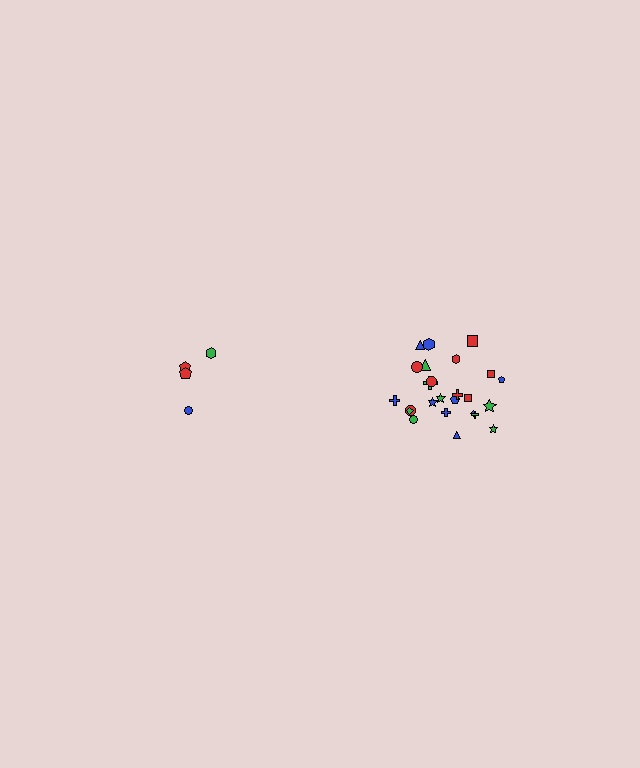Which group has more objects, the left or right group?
The right group.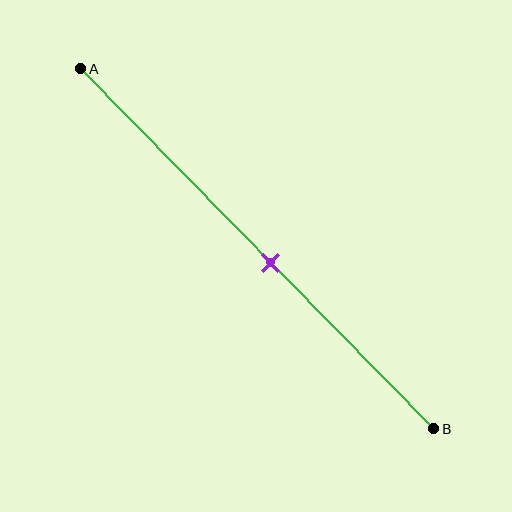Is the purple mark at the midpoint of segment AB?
No, the mark is at about 55% from A, not at the 50% midpoint.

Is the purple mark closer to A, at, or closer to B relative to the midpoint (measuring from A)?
The purple mark is closer to point B than the midpoint of segment AB.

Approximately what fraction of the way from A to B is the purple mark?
The purple mark is approximately 55% of the way from A to B.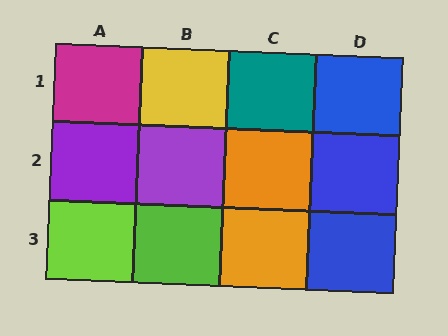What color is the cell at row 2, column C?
Orange.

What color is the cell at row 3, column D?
Blue.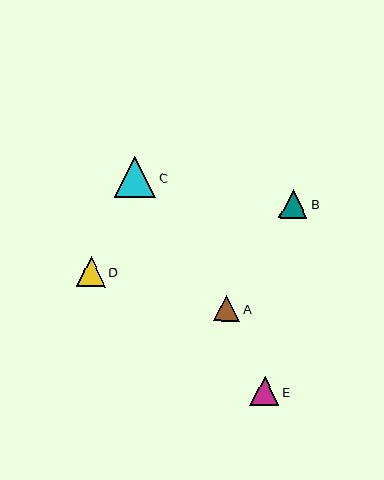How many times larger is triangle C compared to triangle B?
Triangle C is approximately 1.4 times the size of triangle B.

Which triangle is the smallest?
Triangle A is the smallest with a size of approximately 26 pixels.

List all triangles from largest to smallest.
From largest to smallest: C, D, E, B, A.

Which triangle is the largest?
Triangle C is the largest with a size of approximately 41 pixels.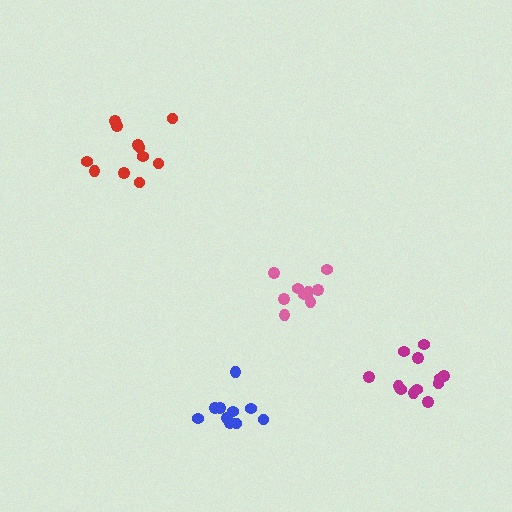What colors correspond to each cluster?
The clusters are colored: magenta, pink, blue, red.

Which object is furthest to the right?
The magenta cluster is rightmost.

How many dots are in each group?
Group 1: 12 dots, Group 2: 9 dots, Group 3: 10 dots, Group 4: 11 dots (42 total).